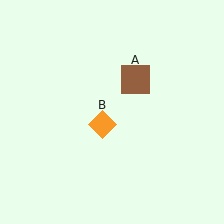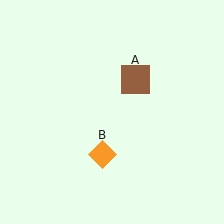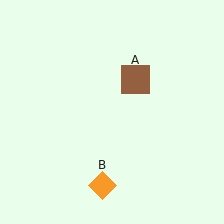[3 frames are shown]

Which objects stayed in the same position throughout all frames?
Brown square (object A) remained stationary.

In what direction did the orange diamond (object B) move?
The orange diamond (object B) moved down.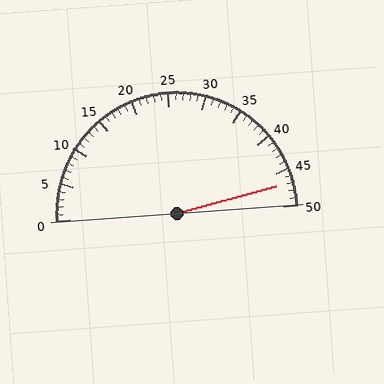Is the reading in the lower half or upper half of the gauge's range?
The reading is in the upper half of the range (0 to 50).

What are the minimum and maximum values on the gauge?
The gauge ranges from 0 to 50.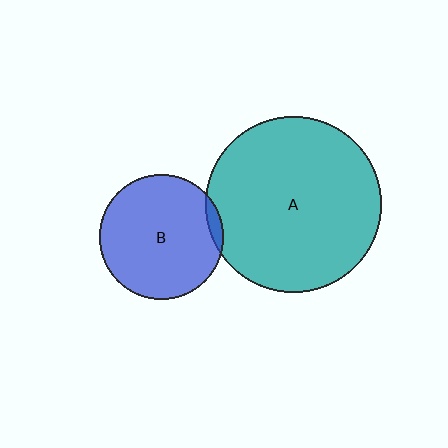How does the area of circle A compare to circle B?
Approximately 2.0 times.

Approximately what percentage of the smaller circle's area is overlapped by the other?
Approximately 5%.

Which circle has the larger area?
Circle A (teal).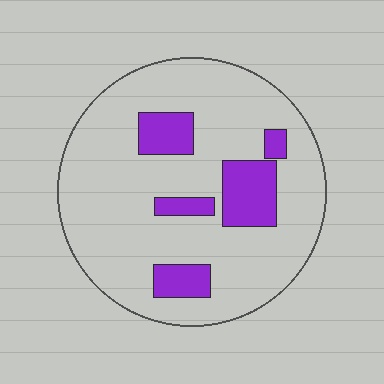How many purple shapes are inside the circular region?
5.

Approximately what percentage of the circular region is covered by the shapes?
Approximately 15%.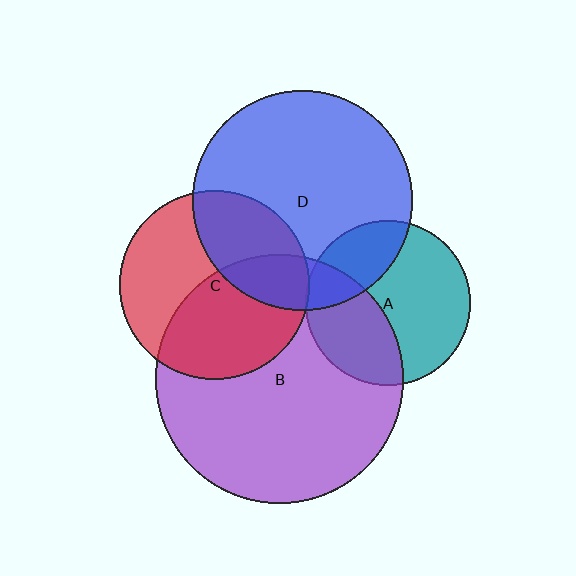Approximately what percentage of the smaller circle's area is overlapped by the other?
Approximately 15%.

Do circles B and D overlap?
Yes.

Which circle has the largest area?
Circle B (purple).